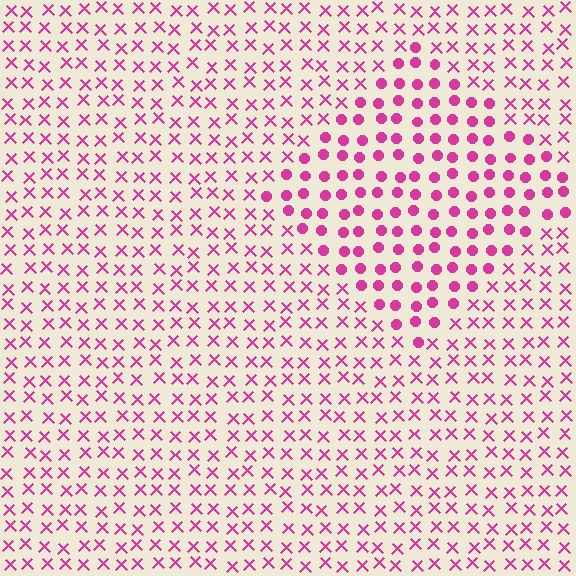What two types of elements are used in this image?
The image uses circles inside the diamond region and X marks outside it.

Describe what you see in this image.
The image is filled with small magenta elements arranged in a uniform grid. A diamond-shaped region contains circles, while the surrounding area contains X marks. The boundary is defined purely by the change in element shape.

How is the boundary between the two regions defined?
The boundary is defined by a change in element shape: circles inside vs. X marks outside. All elements share the same color and spacing.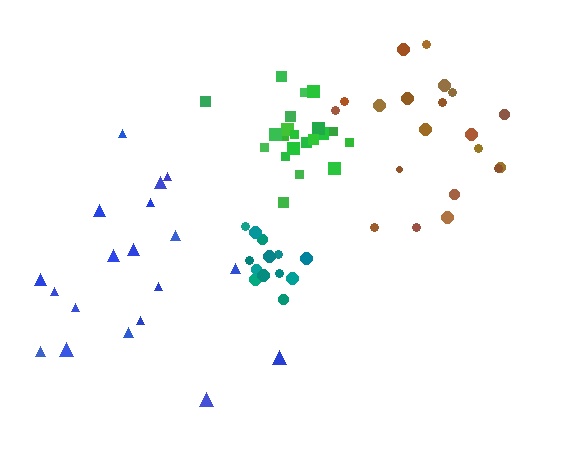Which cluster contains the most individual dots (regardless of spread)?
Green (21).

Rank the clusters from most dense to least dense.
teal, green, brown, blue.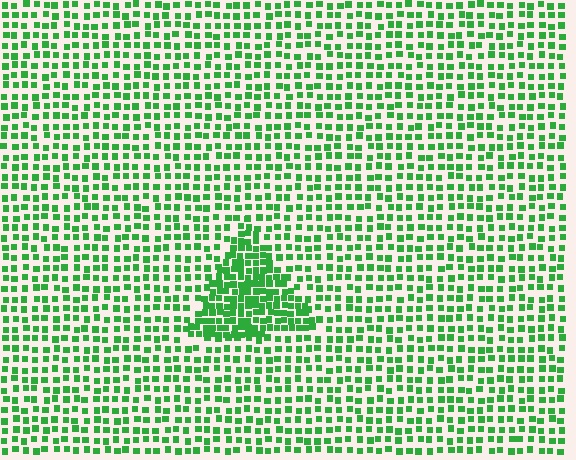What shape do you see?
I see a triangle.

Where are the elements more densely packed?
The elements are more densely packed inside the triangle boundary.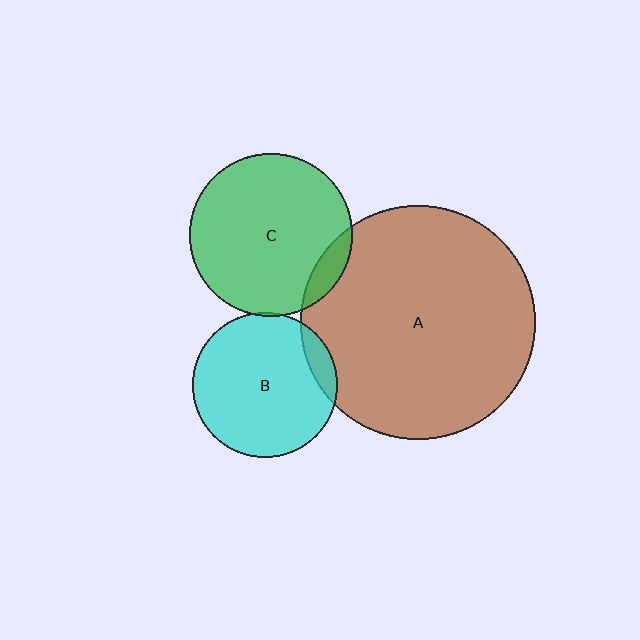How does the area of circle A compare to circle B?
Approximately 2.6 times.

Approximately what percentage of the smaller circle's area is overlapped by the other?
Approximately 5%.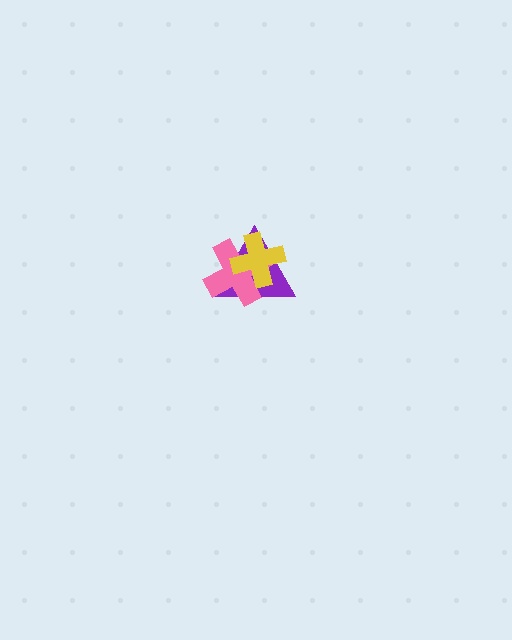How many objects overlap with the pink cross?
2 objects overlap with the pink cross.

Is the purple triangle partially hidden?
Yes, it is partially covered by another shape.